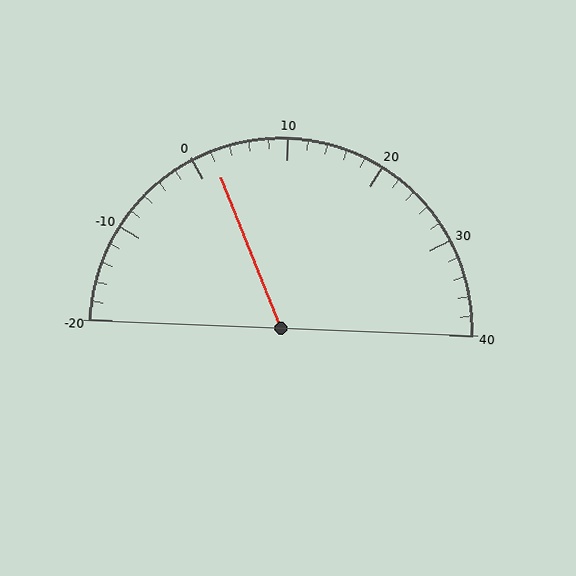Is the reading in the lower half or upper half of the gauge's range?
The reading is in the lower half of the range (-20 to 40).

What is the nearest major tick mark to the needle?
The nearest major tick mark is 0.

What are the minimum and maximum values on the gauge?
The gauge ranges from -20 to 40.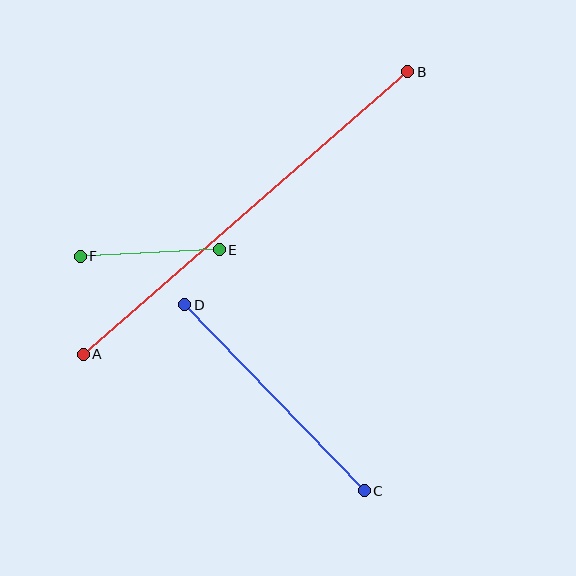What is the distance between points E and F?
The distance is approximately 139 pixels.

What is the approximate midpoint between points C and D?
The midpoint is at approximately (275, 398) pixels.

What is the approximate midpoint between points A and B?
The midpoint is at approximately (245, 213) pixels.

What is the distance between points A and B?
The distance is approximately 430 pixels.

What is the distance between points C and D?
The distance is approximately 259 pixels.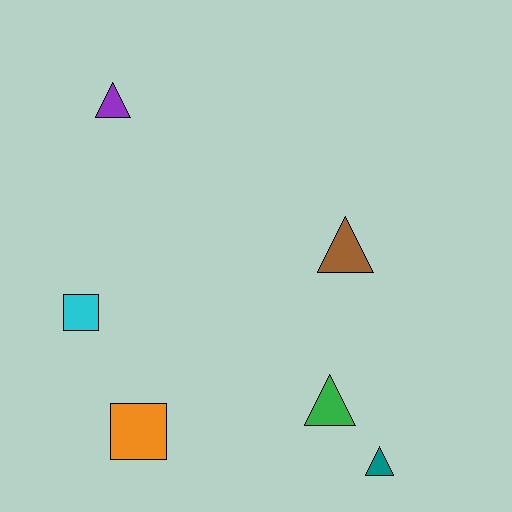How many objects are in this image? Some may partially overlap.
There are 6 objects.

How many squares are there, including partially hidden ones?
There are 2 squares.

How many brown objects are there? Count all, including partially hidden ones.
There is 1 brown object.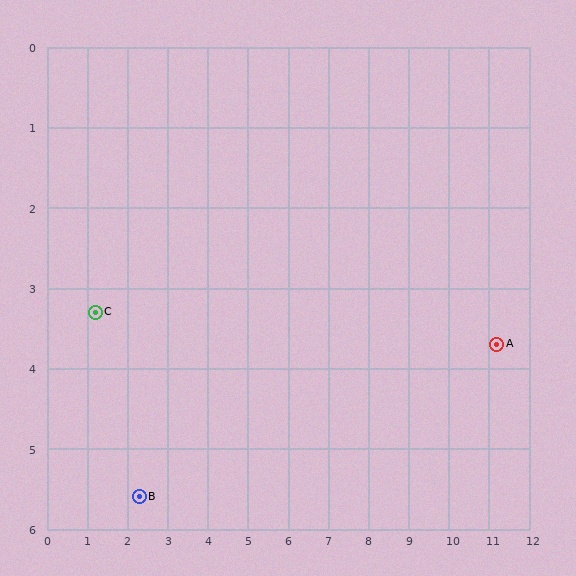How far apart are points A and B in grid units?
Points A and B are about 9.1 grid units apart.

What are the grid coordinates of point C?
Point C is at approximately (1.2, 3.3).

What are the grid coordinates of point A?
Point A is at approximately (11.2, 3.7).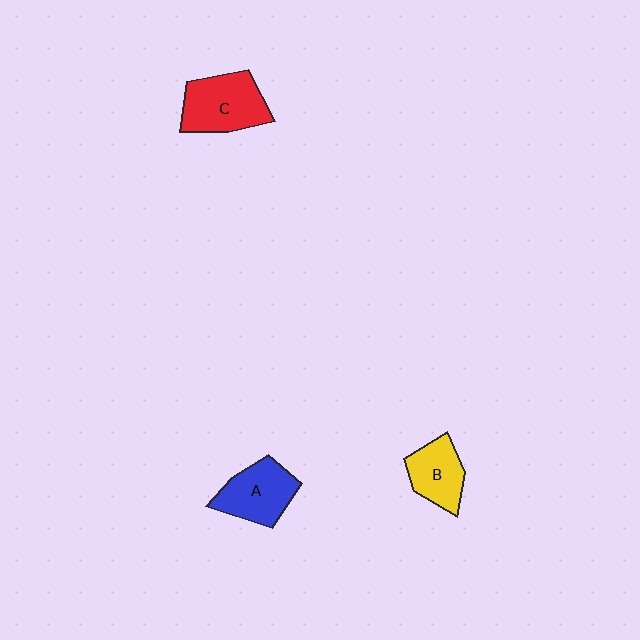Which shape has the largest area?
Shape C (red).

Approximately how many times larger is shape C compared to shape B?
Approximately 1.4 times.